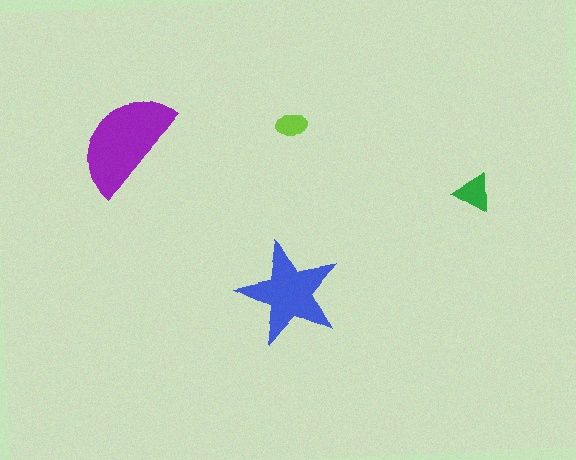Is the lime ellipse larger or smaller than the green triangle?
Smaller.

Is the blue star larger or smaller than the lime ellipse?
Larger.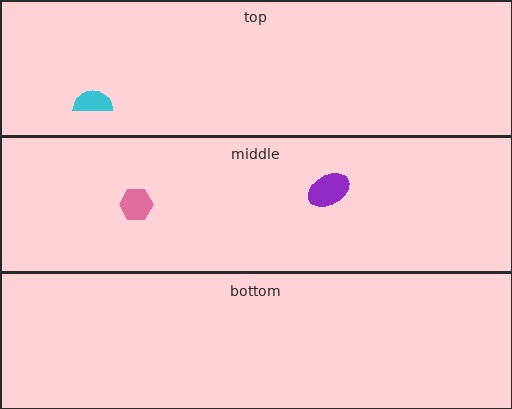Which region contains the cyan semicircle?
The top region.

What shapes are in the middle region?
The pink hexagon, the purple ellipse.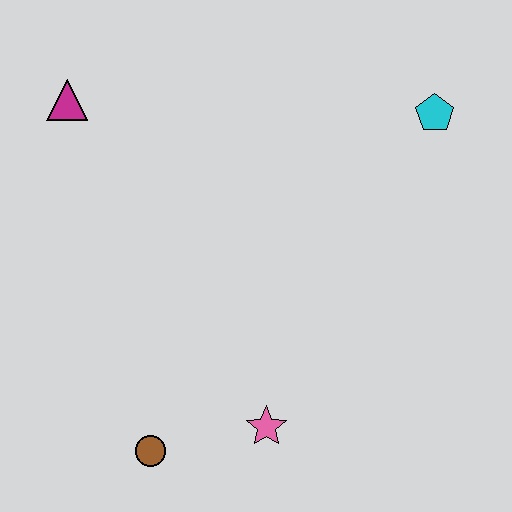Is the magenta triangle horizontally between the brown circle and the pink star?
No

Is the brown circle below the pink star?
Yes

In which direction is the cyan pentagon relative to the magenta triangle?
The cyan pentagon is to the right of the magenta triangle.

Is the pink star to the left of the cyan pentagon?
Yes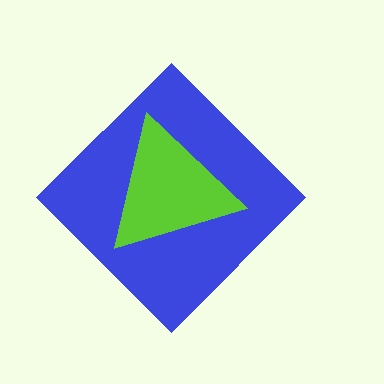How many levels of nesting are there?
2.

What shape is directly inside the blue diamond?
The lime triangle.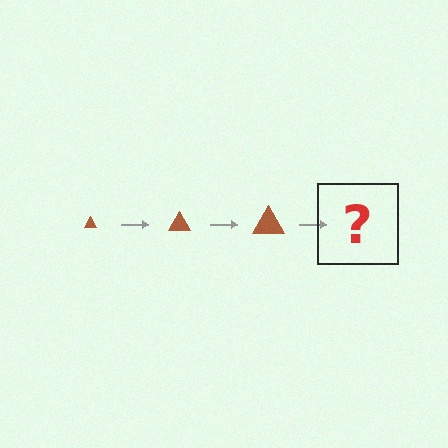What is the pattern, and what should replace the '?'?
The pattern is that the triangle gets progressively larger each step. The '?' should be a brown triangle, larger than the previous one.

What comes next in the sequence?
The next element should be a brown triangle, larger than the previous one.